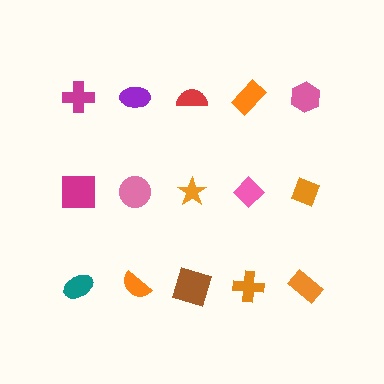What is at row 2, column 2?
A pink circle.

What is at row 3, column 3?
A brown square.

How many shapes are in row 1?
5 shapes.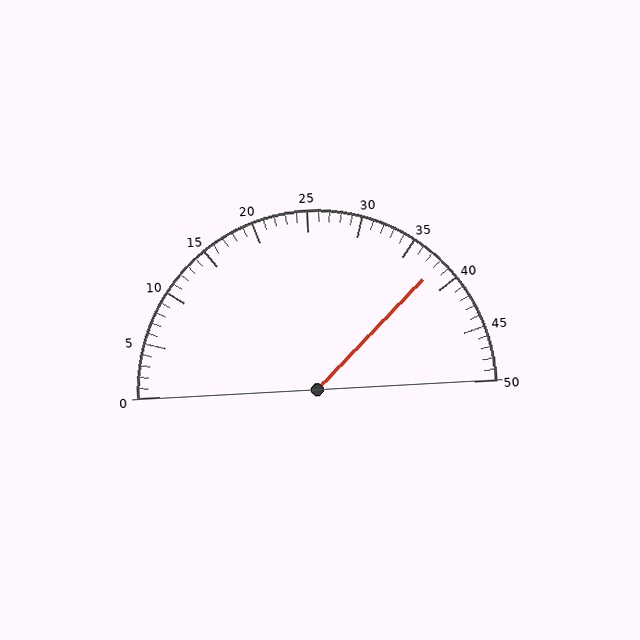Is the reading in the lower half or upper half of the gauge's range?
The reading is in the upper half of the range (0 to 50).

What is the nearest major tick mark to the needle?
The nearest major tick mark is 40.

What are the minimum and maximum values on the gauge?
The gauge ranges from 0 to 50.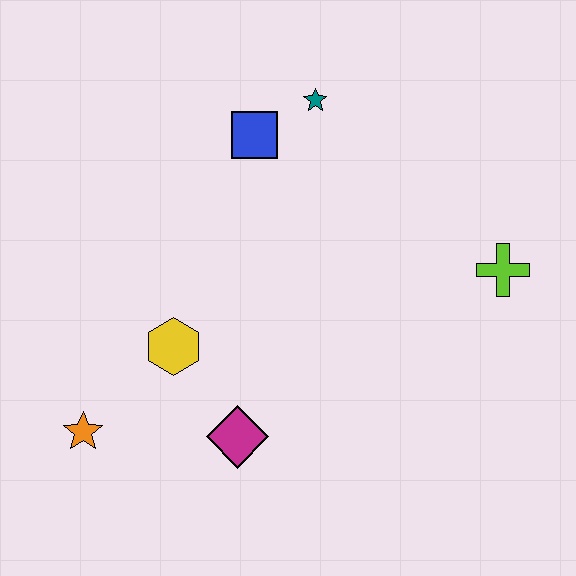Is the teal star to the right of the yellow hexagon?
Yes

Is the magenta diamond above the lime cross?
No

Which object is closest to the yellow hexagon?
The magenta diamond is closest to the yellow hexagon.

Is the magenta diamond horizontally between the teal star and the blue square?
No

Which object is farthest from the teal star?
The orange star is farthest from the teal star.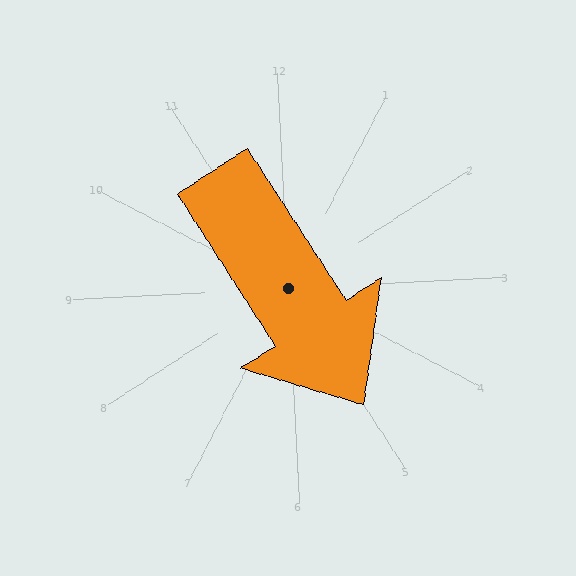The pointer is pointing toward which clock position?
Roughly 5 o'clock.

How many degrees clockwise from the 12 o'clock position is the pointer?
Approximately 150 degrees.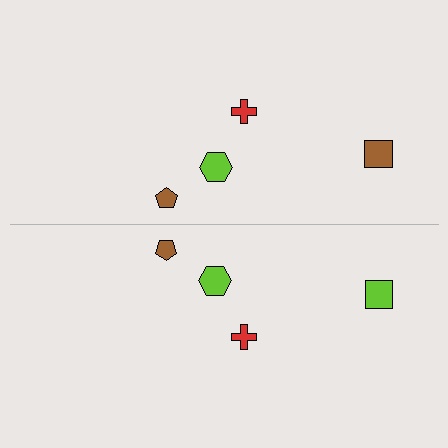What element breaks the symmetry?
The lime square on the bottom side breaks the symmetry — its mirror counterpart is brown.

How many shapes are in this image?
There are 8 shapes in this image.